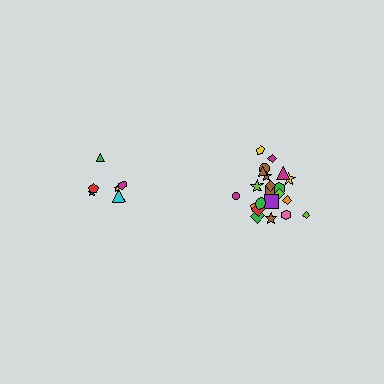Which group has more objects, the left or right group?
The right group.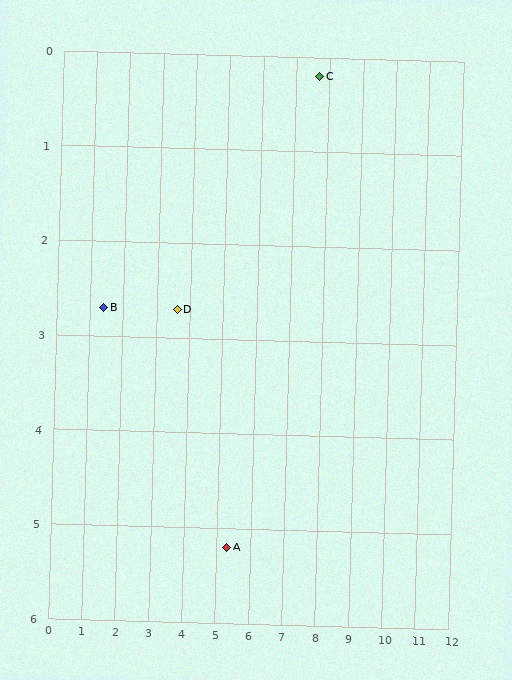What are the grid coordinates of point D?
Point D is at approximately (3.6, 2.7).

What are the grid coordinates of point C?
Point C is at approximately (7.7, 0.2).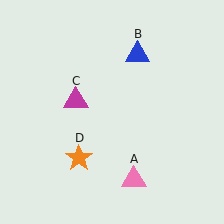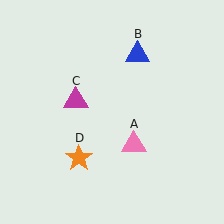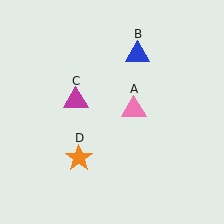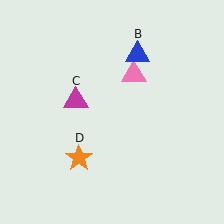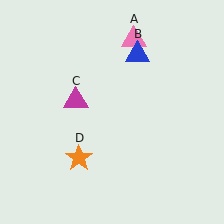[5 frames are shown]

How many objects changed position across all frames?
1 object changed position: pink triangle (object A).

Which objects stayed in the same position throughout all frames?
Blue triangle (object B) and magenta triangle (object C) and orange star (object D) remained stationary.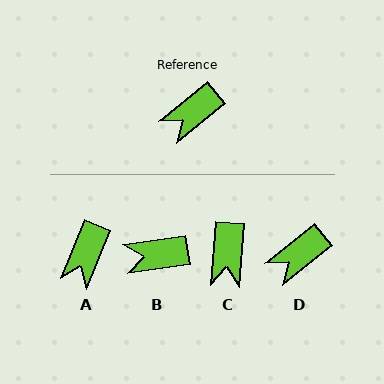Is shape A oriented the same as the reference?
No, it is off by about 29 degrees.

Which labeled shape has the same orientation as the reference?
D.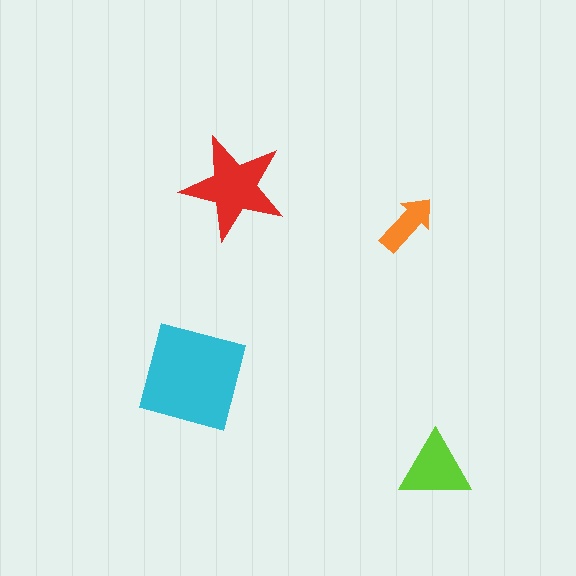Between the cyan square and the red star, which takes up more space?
The cyan square.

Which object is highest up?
The red star is topmost.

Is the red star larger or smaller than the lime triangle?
Larger.